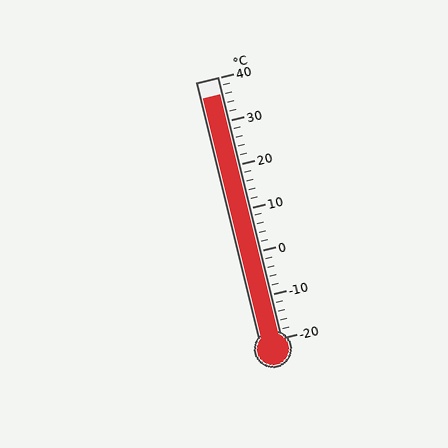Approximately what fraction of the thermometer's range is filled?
The thermometer is filled to approximately 95% of its range.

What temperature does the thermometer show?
The thermometer shows approximately 36°C.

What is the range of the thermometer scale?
The thermometer scale ranges from -20°C to 40°C.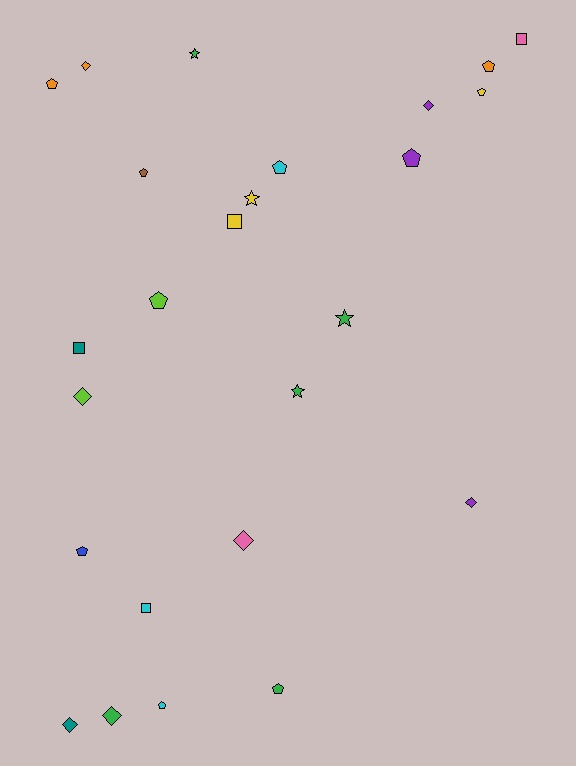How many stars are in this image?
There are 4 stars.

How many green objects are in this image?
There are 5 green objects.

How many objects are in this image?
There are 25 objects.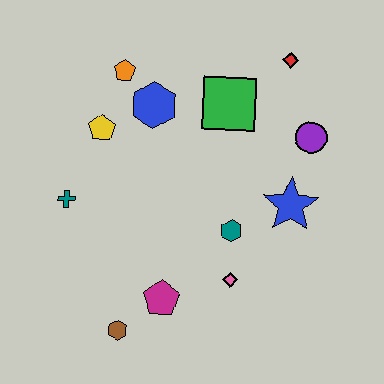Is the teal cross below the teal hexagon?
No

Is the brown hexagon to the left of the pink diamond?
Yes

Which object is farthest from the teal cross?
The red diamond is farthest from the teal cross.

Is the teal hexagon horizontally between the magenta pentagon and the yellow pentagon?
No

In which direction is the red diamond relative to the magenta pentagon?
The red diamond is above the magenta pentagon.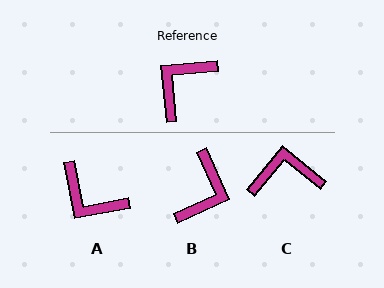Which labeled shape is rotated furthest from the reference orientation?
B, about 161 degrees away.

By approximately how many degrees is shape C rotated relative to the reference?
Approximately 44 degrees clockwise.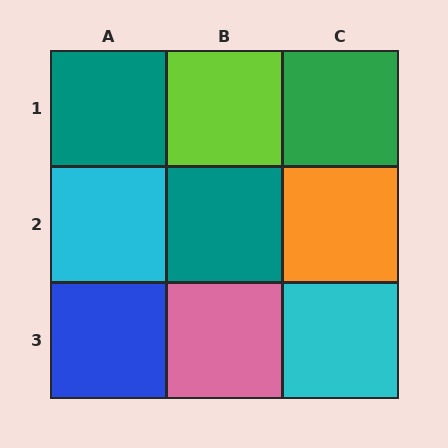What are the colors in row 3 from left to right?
Blue, pink, cyan.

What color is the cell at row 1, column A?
Teal.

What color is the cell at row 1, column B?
Lime.